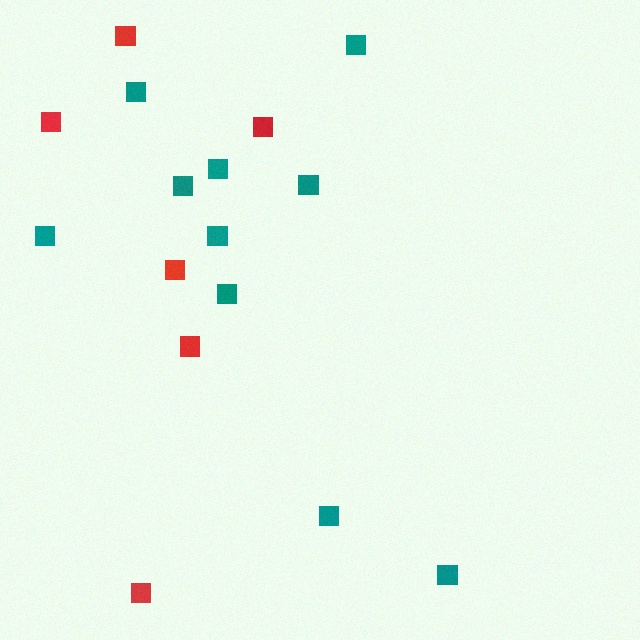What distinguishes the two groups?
There are 2 groups: one group of teal squares (10) and one group of red squares (6).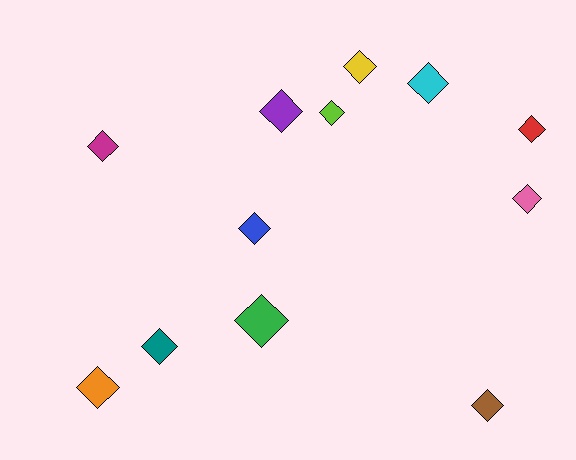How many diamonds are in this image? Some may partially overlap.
There are 12 diamonds.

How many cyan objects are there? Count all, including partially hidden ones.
There is 1 cyan object.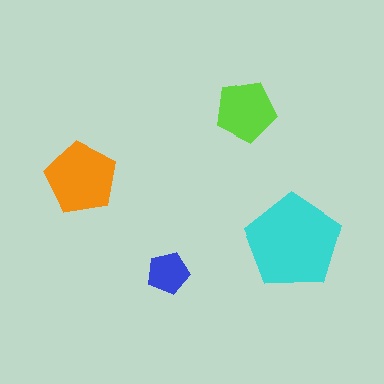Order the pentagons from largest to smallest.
the cyan one, the orange one, the lime one, the blue one.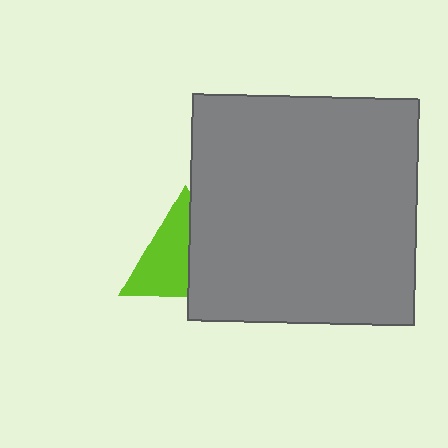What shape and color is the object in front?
The object in front is a gray square.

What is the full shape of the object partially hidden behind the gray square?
The partially hidden object is a lime triangle.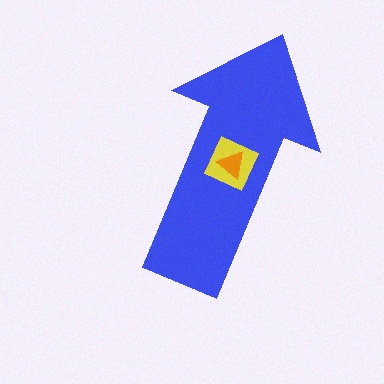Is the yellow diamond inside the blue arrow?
Yes.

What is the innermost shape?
The orange triangle.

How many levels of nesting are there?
3.